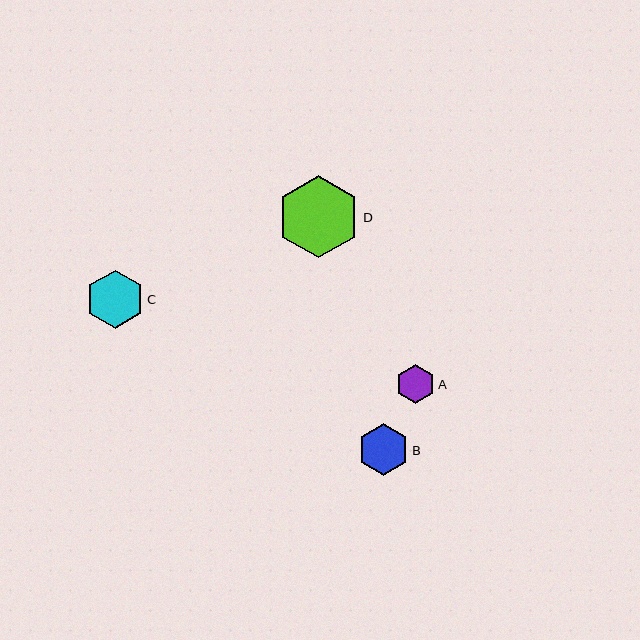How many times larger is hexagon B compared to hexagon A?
Hexagon B is approximately 1.3 times the size of hexagon A.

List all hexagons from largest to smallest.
From largest to smallest: D, C, B, A.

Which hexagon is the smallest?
Hexagon A is the smallest with a size of approximately 39 pixels.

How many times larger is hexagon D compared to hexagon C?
Hexagon D is approximately 1.4 times the size of hexagon C.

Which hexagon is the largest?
Hexagon D is the largest with a size of approximately 82 pixels.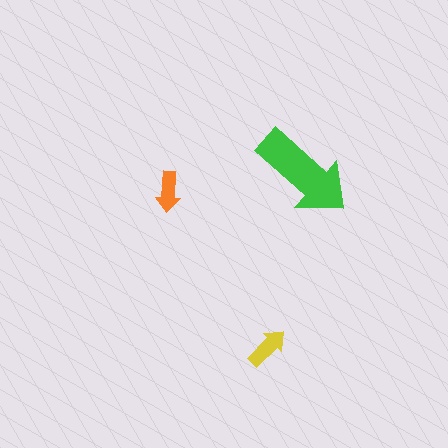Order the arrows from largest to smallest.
the green one, the yellow one, the orange one.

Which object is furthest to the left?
The orange arrow is leftmost.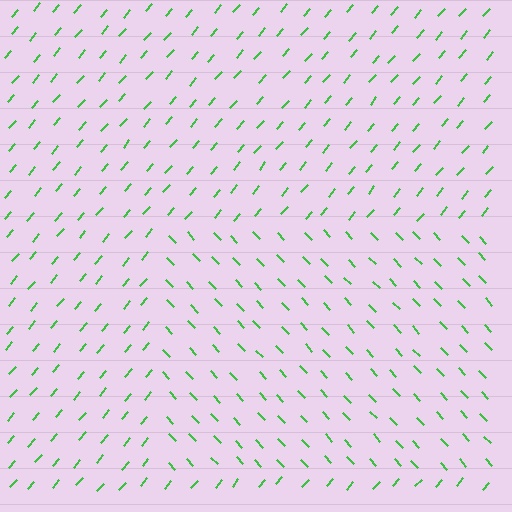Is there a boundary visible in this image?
Yes, there is a texture boundary formed by a change in line orientation.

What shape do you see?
I see a rectangle.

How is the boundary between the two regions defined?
The boundary is defined purely by a change in line orientation (approximately 84 degrees difference). All lines are the same color and thickness.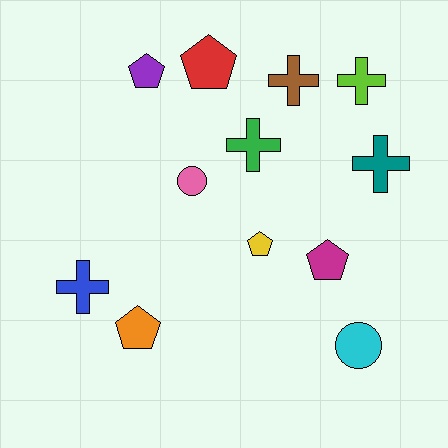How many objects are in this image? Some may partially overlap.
There are 12 objects.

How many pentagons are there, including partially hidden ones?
There are 5 pentagons.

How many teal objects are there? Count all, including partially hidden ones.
There is 1 teal object.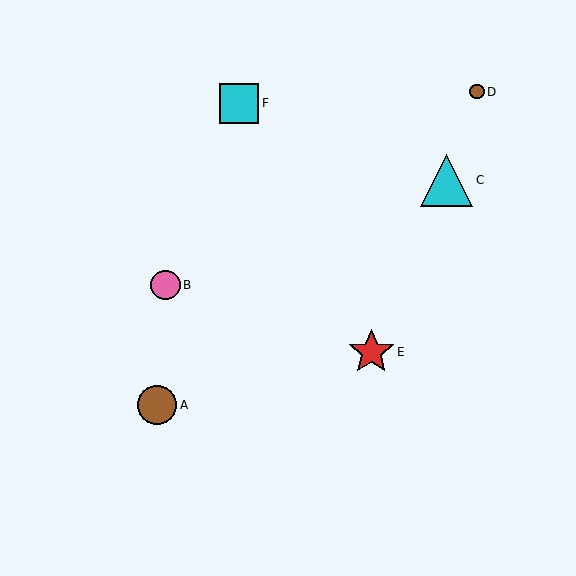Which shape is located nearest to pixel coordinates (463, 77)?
The brown circle (labeled D) at (477, 92) is nearest to that location.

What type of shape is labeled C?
Shape C is a cyan triangle.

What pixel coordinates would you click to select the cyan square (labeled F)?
Click at (239, 103) to select the cyan square F.